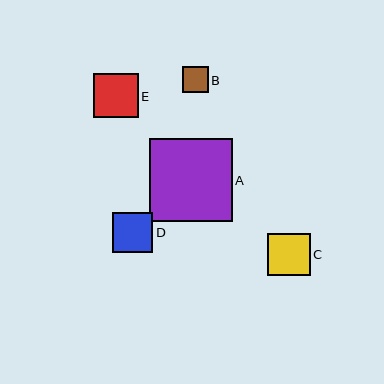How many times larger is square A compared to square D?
Square A is approximately 2.1 times the size of square D.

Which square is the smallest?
Square B is the smallest with a size of approximately 26 pixels.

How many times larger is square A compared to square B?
Square A is approximately 3.2 times the size of square B.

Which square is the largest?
Square A is the largest with a size of approximately 83 pixels.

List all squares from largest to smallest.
From largest to smallest: A, E, C, D, B.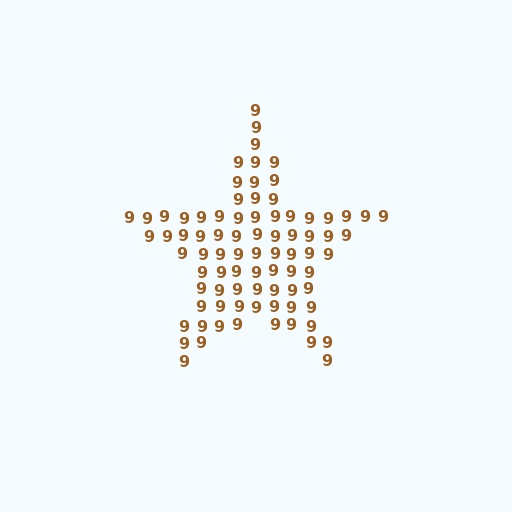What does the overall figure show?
The overall figure shows a star.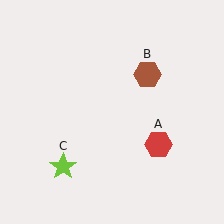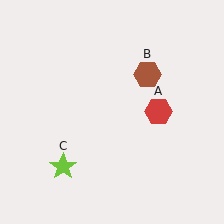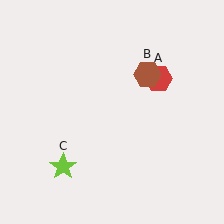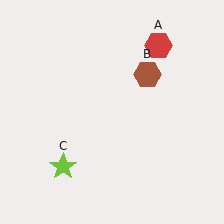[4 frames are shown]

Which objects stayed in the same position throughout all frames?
Brown hexagon (object B) and lime star (object C) remained stationary.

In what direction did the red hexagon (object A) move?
The red hexagon (object A) moved up.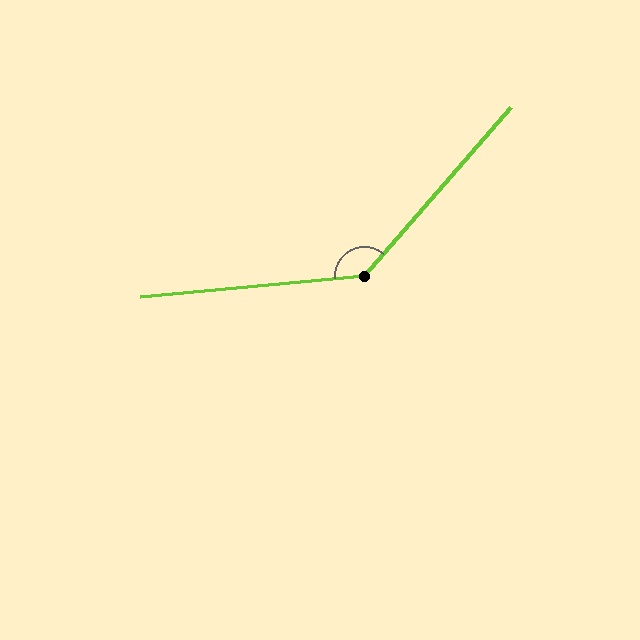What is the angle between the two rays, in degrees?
Approximately 136 degrees.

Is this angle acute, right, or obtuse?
It is obtuse.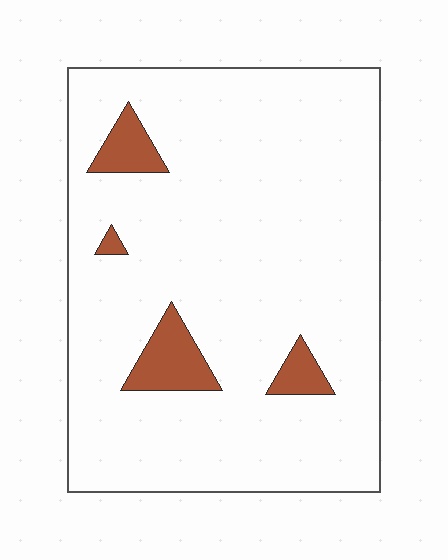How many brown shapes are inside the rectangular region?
4.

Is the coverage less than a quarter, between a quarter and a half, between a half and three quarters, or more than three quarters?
Less than a quarter.